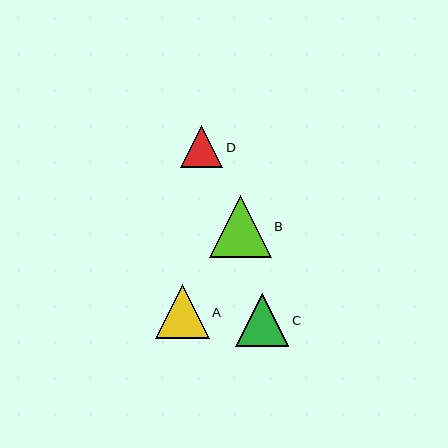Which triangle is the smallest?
Triangle D is the smallest with a size of approximately 43 pixels.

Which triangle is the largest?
Triangle B is the largest with a size of approximately 62 pixels.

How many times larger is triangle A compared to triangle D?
Triangle A is approximately 1.3 times the size of triangle D.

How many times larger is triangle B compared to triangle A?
Triangle B is approximately 1.2 times the size of triangle A.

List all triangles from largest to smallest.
From largest to smallest: B, A, C, D.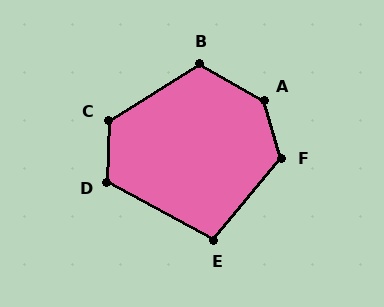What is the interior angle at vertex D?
Approximately 117 degrees (obtuse).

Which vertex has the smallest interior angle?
E, at approximately 101 degrees.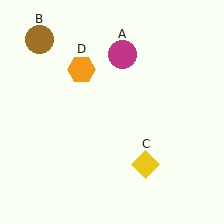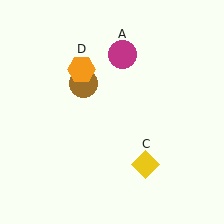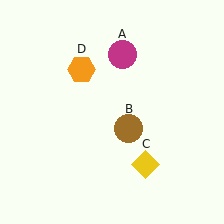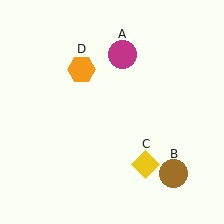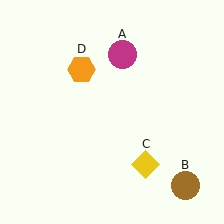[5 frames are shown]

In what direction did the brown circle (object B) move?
The brown circle (object B) moved down and to the right.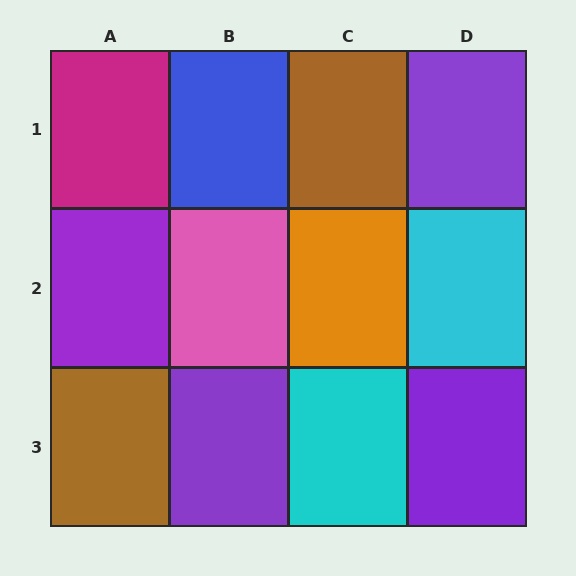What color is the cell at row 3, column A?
Brown.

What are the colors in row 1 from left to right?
Magenta, blue, brown, purple.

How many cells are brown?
2 cells are brown.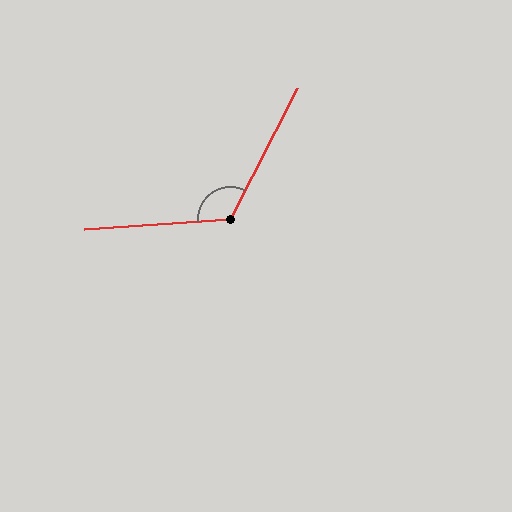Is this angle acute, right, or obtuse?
It is obtuse.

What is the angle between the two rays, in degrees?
Approximately 121 degrees.